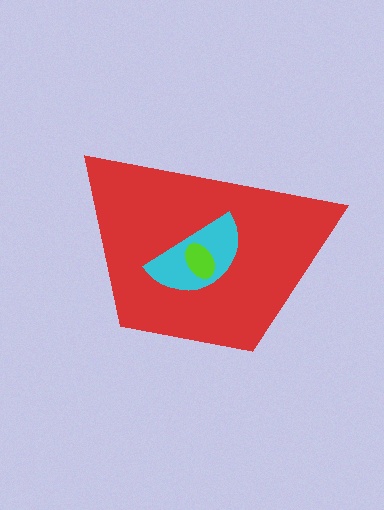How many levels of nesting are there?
3.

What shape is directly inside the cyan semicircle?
The lime ellipse.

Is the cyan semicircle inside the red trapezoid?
Yes.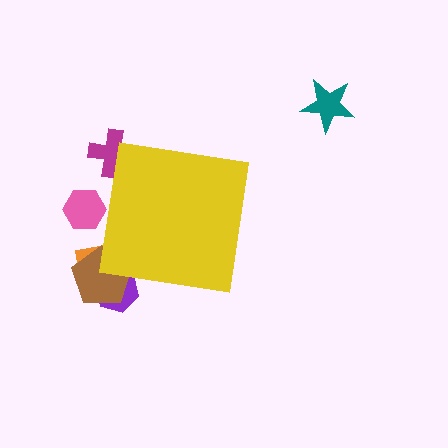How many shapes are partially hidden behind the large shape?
5 shapes are partially hidden.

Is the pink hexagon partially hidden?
Yes, the pink hexagon is partially hidden behind the yellow square.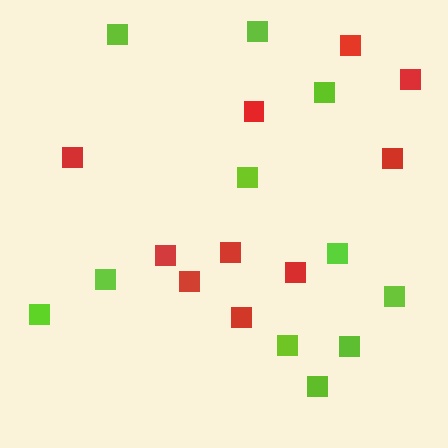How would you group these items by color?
There are 2 groups: one group of lime squares (11) and one group of red squares (10).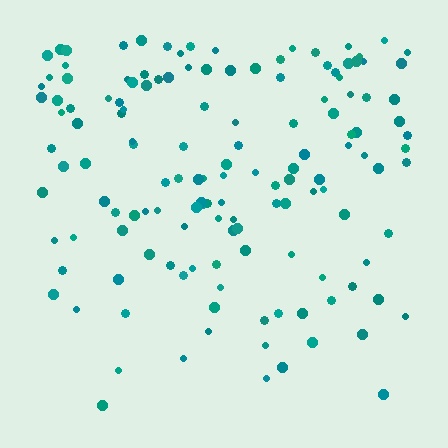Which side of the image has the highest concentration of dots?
The top.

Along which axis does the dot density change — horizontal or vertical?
Vertical.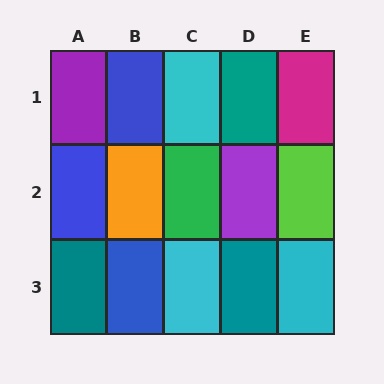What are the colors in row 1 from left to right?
Purple, blue, cyan, teal, magenta.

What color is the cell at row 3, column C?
Cyan.